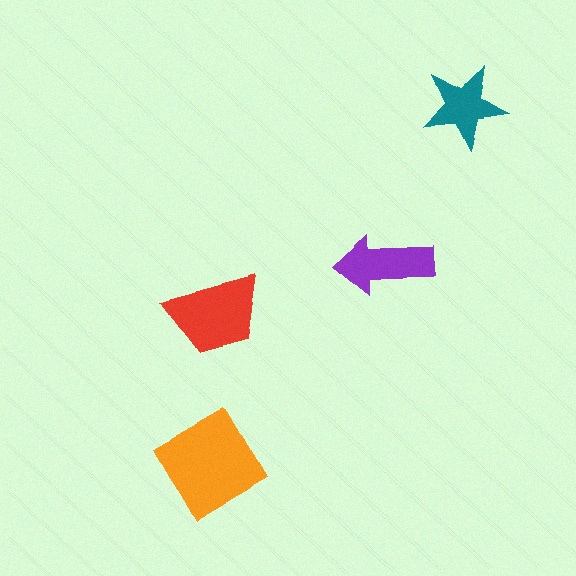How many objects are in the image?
There are 4 objects in the image.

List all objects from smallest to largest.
The teal star, the purple arrow, the red trapezoid, the orange diamond.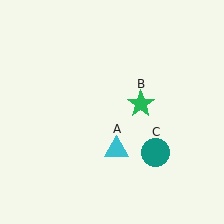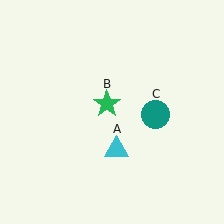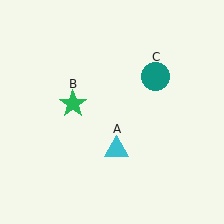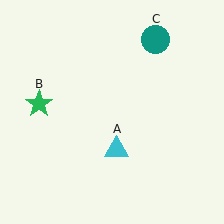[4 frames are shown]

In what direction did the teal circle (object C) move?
The teal circle (object C) moved up.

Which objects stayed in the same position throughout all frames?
Cyan triangle (object A) remained stationary.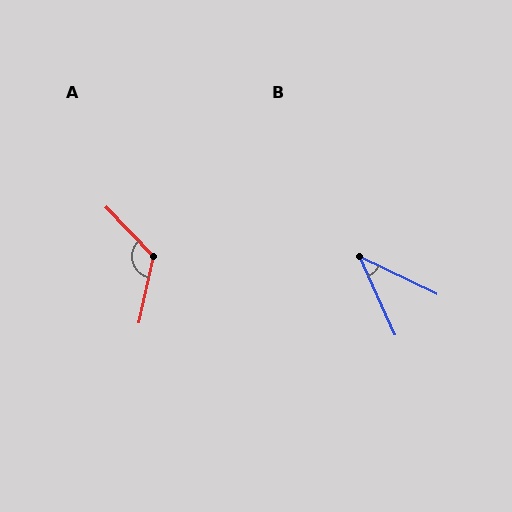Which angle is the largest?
A, at approximately 124 degrees.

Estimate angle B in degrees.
Approximately 40 degrees.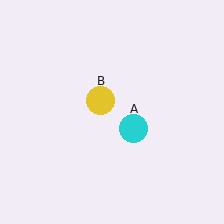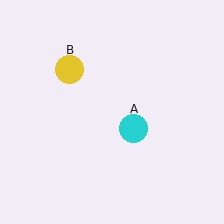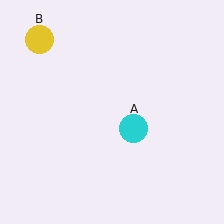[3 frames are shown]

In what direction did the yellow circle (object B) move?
The yellow circle (object B) moved up and to the left.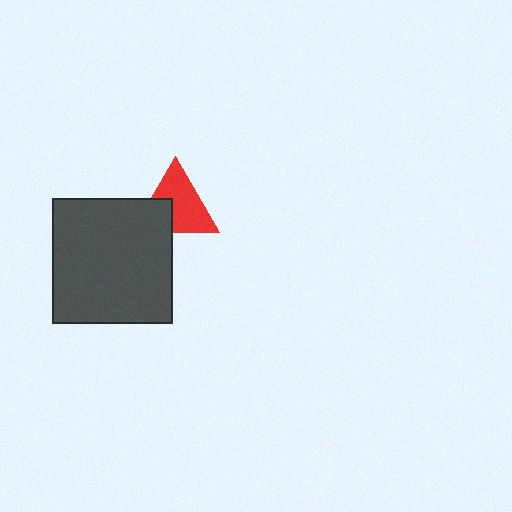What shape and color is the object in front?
The object in front is a dark gray rectangle.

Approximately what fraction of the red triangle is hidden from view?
Roughly 33% of the red triangle is hidden behind the dark gray rectangle.